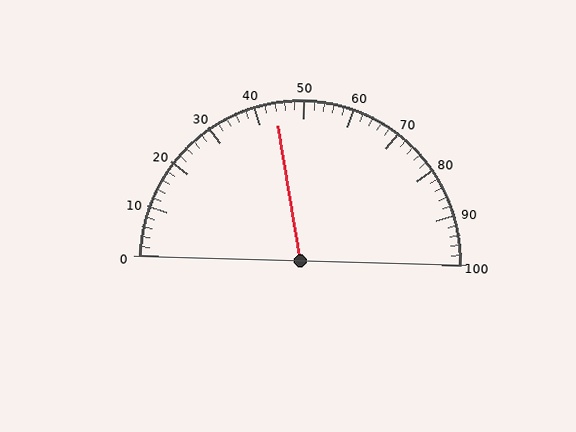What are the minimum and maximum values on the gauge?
The gauge ranges from 0 to 100.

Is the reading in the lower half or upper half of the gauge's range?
The reading is in the lower half of the range (0 to 100).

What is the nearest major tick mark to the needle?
The nearest major tick mark is 40.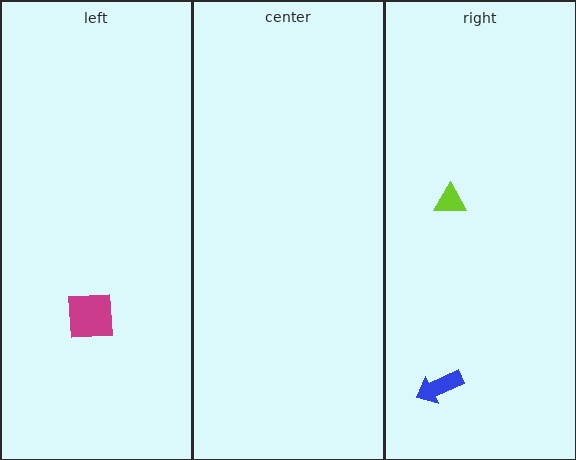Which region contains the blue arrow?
The right region.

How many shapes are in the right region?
2.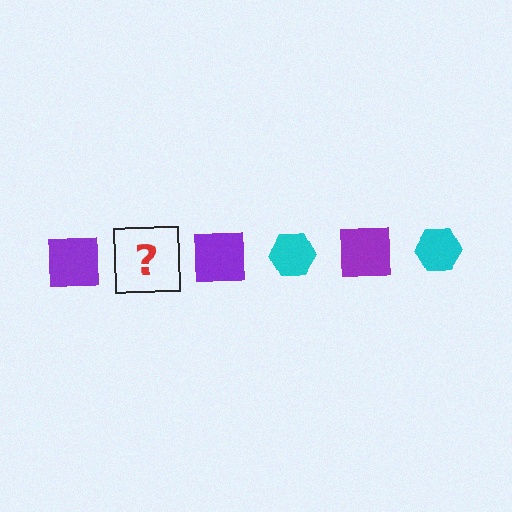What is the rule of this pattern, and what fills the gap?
The rule is that the pattern alternates between purple square and cyan hexagon. The gap should be filled with a cyan hexagon.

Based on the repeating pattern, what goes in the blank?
The blank should be a cyan hexagon.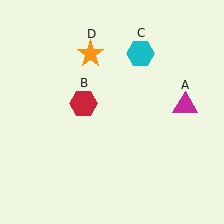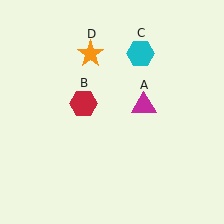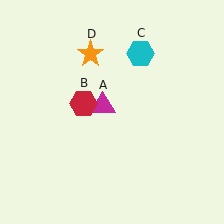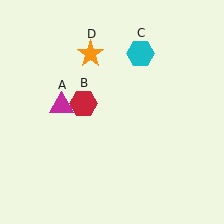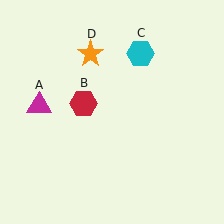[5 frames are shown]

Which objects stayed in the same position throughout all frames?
Red hexagon (object B) and cyan hexagon (object C) and orange star (object D) remained stationary.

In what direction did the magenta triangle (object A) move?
The magenta triangle (object A) moved left.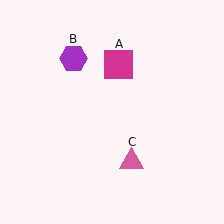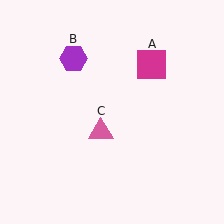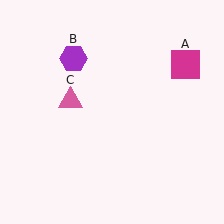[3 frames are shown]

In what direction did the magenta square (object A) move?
The magenta square (object A) moved right.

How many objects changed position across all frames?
2 objects changed position: magenta square (object A), pink triangle (object C).